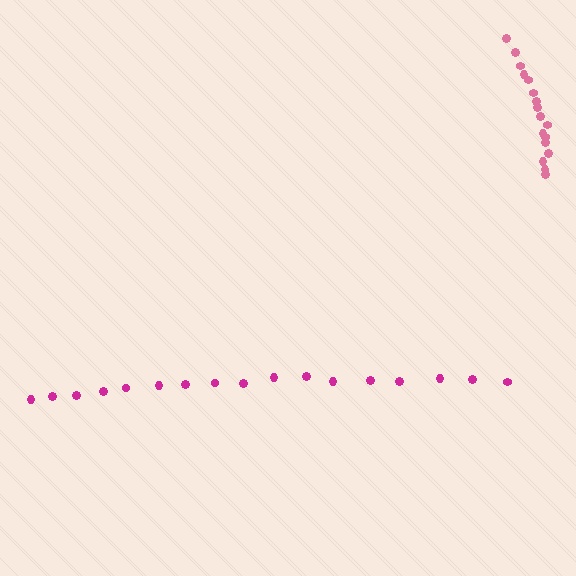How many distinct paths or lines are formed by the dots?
There are 2 distinct paths.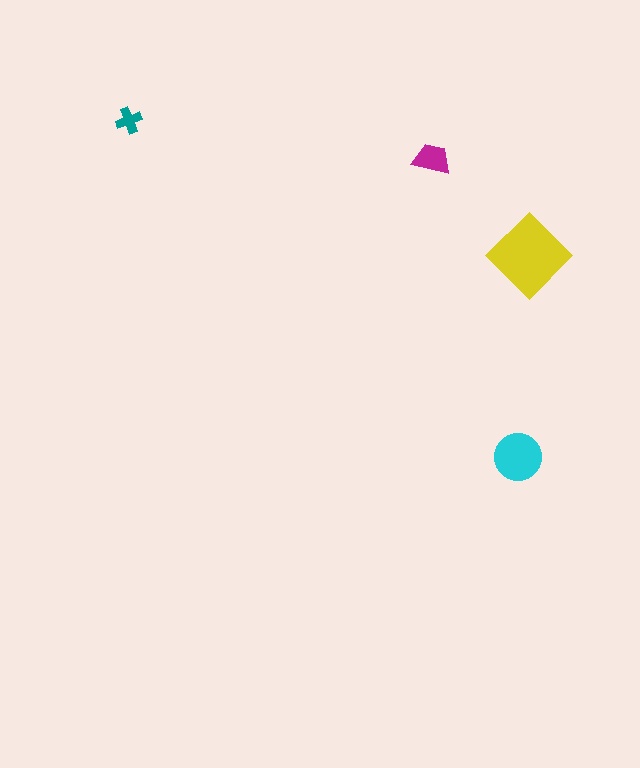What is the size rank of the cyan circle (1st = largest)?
2nd.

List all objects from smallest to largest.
The teal cross, the magenta trapezoid, the cyan circle, the yellow diamond.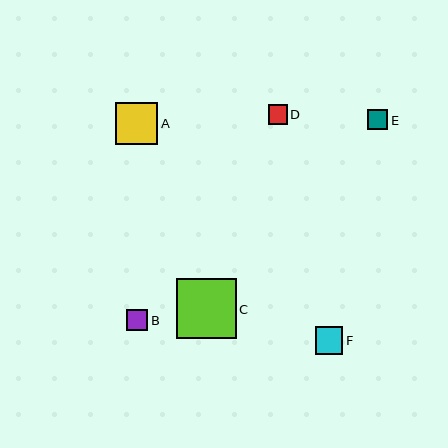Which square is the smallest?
Square D is the smallest with a size of approximately 19 pixels.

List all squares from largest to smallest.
From largest to smallest: C, A, F, B, E, D.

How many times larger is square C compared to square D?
Square C is approximately 3.1 times the size of square D.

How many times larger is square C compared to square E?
Square C is approximately 3.0 times the size of square E.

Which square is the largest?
Square C is the largest with a size of approximately 60 pixels.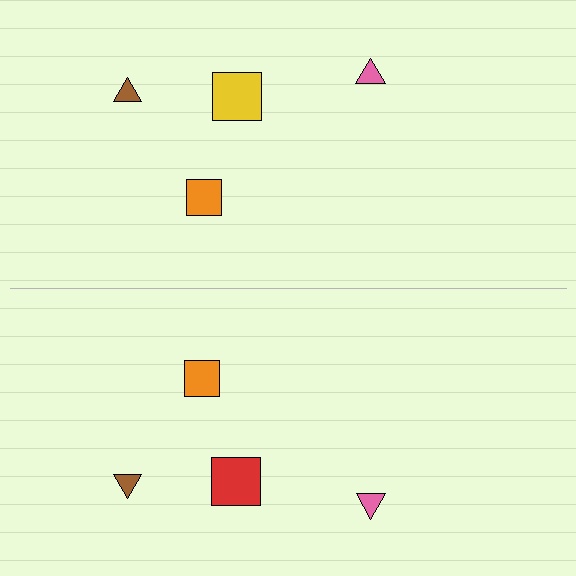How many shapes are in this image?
There are 8 shapes in this image.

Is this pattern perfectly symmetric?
No, the pattern is not perfectly symmetric. The red square on the bottom side breaks the symmetry — its mirror counterpart is yellow.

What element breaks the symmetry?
The red square on the bottom side breaks the symmetry — its mirror counterpart is yellow.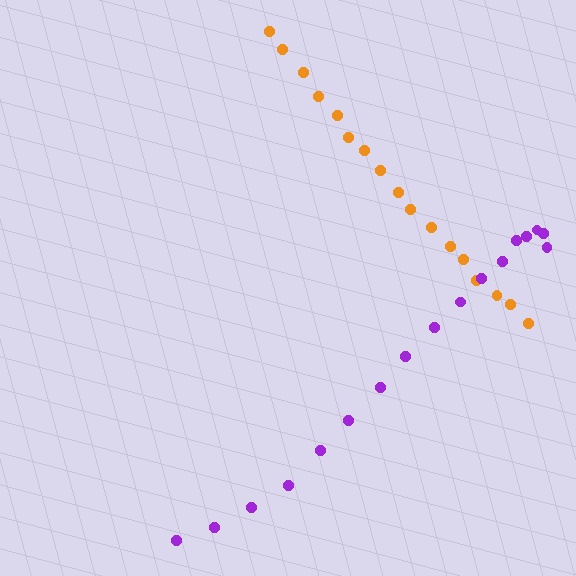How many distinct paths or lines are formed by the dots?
There are 2 distinct paths.